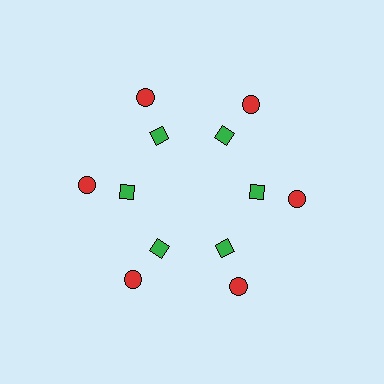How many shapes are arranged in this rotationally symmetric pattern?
There are 12 shapes, arranged in 6 groups of 2.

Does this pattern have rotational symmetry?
Yes, this pattern has 6-fold rotational symmetry. It looks the same after rotating 60 degrees around the center.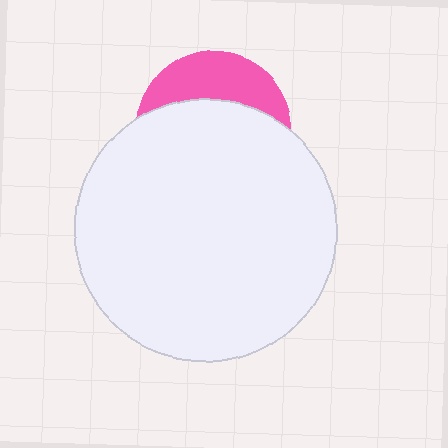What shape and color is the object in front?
The object in front is a white circle.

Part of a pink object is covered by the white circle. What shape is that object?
It is a circle.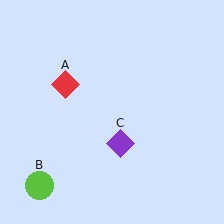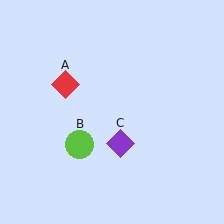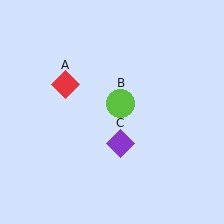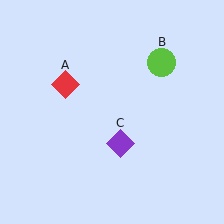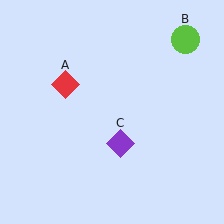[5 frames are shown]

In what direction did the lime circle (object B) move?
The lime circle (object B) moved up and to the right.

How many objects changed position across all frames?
1 object changed position: lime circle (object B).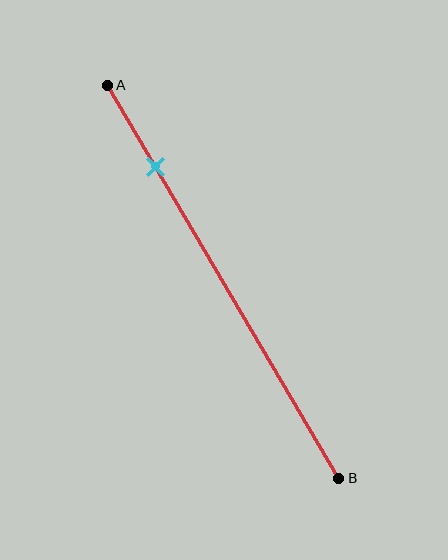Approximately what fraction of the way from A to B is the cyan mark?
The cyan mark is approximately 20% of the way from A to B.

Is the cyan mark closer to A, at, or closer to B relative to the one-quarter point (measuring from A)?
The cyan mark is closer to point A than the one-quarter point of segment AB.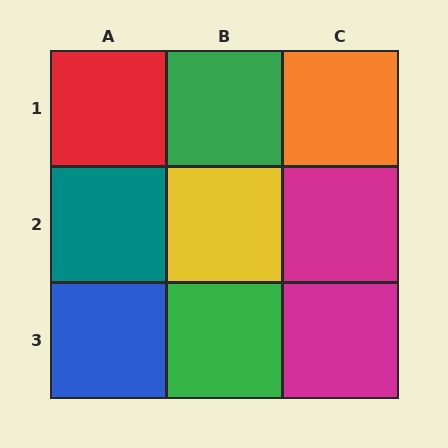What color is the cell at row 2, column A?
Teal.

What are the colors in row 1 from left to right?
Red, green, orange.